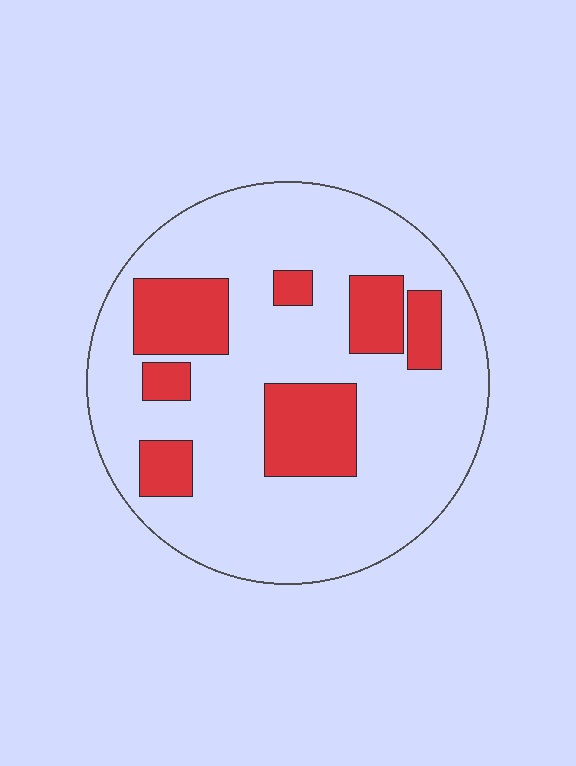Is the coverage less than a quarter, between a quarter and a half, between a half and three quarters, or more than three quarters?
Less than a quarter.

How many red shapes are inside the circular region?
7.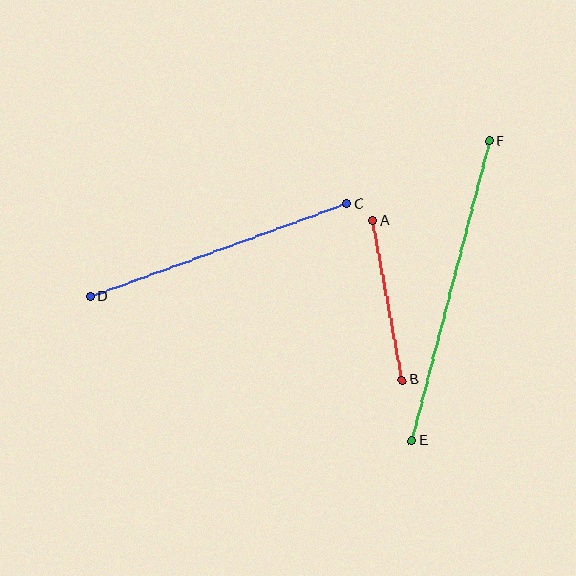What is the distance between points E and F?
The distance is approximately 310 pixels.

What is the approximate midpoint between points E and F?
The midpoint is at approximately (451, 291) pixels.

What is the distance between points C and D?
The distance is approximately 272 pixels.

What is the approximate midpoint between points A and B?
The midpoint is at approximately (388, 300) pixels.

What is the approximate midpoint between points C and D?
The midpoint is at approximately (219, 250) pixels.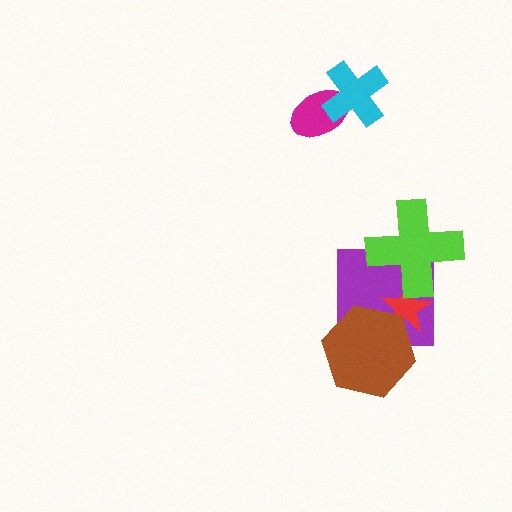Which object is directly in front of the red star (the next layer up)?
The brown hexagon is directly in front of the red star.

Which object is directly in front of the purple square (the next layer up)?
The red star is directly in front of the purple square.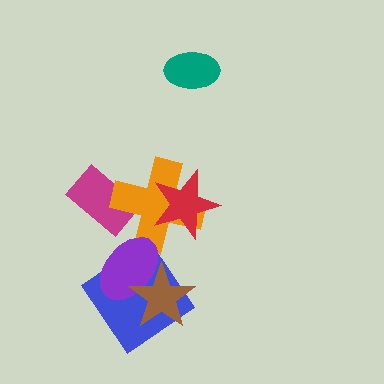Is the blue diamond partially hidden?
Yes, it is partially covered by another shape.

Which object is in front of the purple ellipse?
The brown star is in front of the purple ellipse.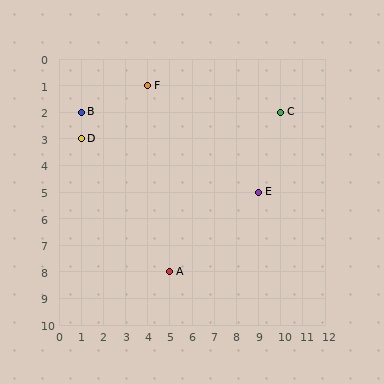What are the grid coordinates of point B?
Point B is at grid coordinates (1, 2).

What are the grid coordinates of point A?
Point A is at grid coordinates (5, 8).